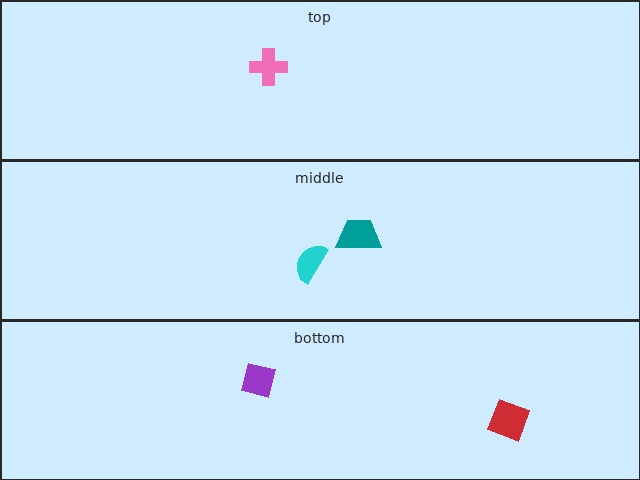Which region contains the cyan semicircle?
The middle region.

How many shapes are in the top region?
1.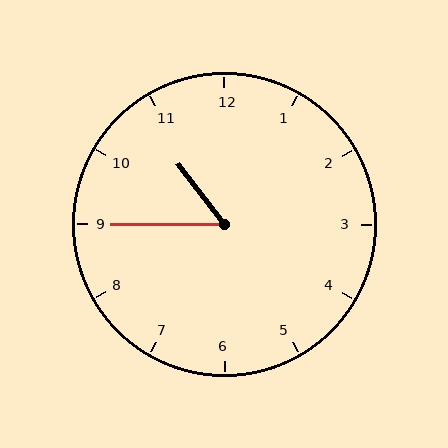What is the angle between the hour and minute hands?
Approximately 52 degrees.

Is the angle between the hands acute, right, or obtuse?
It is acute.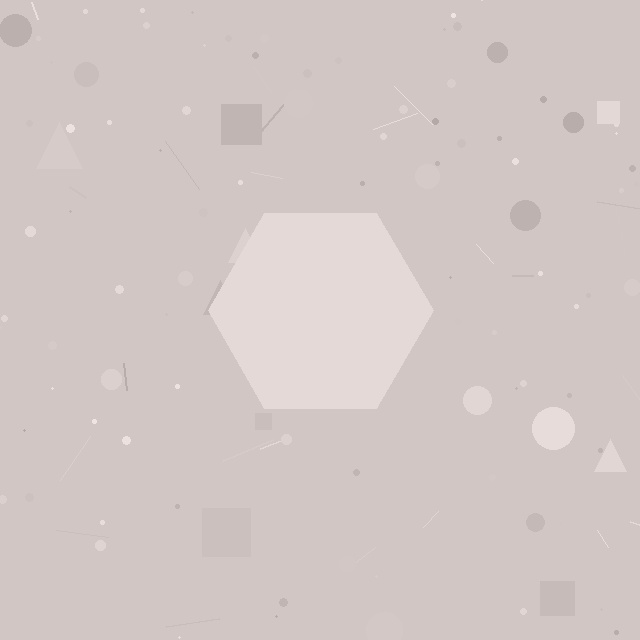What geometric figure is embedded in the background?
A hexagon is embedded in the background.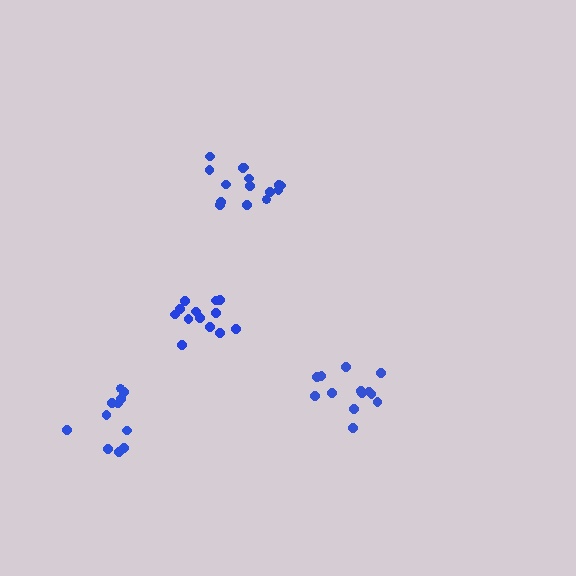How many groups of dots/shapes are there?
There are 4 groups.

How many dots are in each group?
Group 1: 15 dots, Group 2: 13 dots, Group 3: 13 dots, Group 4: 11 dots (52 total).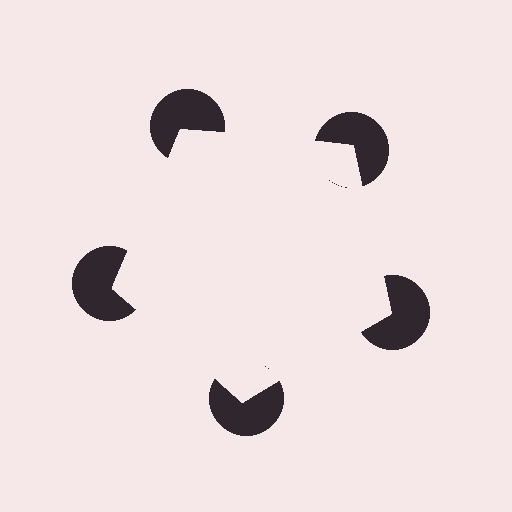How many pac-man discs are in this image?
There are 5 — one at each vertex of the illusory pentagon.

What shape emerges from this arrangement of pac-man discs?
An illusory pentagon — its edges are inferred from the aligned wedge cuts in the pac-man discs, not physically drawn.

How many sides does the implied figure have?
5 sides.